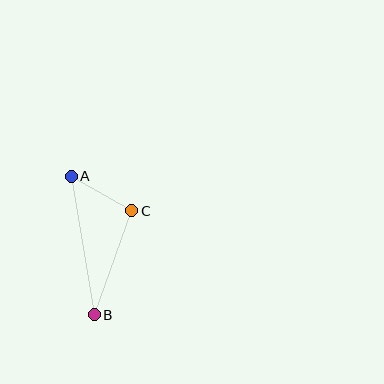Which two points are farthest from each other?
Points A and B are farthest from each other.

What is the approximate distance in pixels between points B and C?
The distance between B and C is approximately 110 pixels.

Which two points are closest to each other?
Points A and C are closest to each other.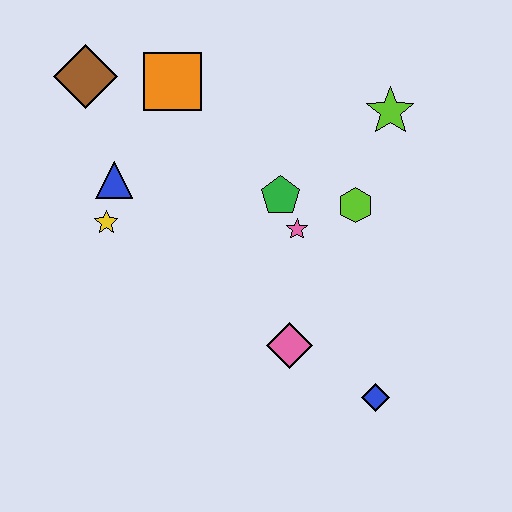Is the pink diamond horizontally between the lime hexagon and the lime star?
No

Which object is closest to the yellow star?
The blue triangle is closest to the yellow star.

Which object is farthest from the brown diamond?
The blue diamond is farthest from the brown diamond.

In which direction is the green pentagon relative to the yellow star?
The green pentagon is to the right of the yellow star.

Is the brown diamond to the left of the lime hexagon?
Yes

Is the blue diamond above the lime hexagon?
No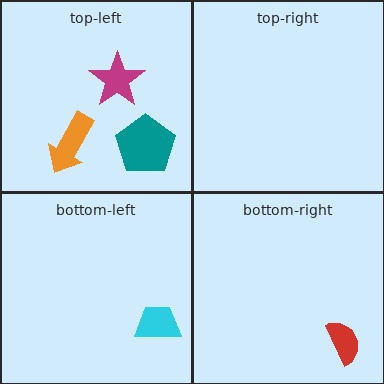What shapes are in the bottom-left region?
The cyan trapezoid.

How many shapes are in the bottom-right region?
1.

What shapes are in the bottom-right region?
The red semicircle.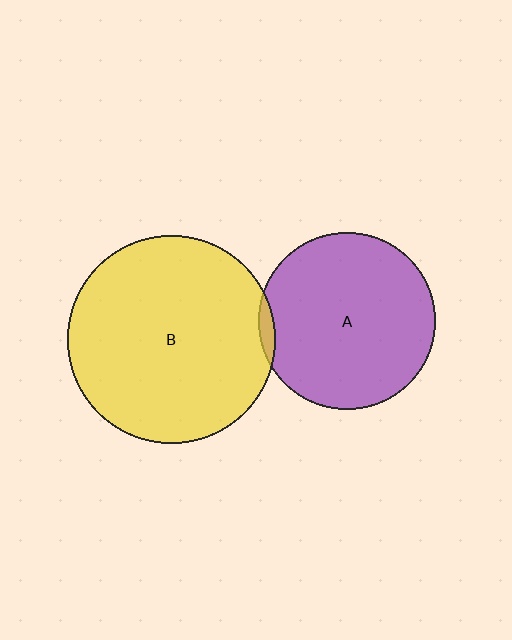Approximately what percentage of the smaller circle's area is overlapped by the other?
Approximately 5%.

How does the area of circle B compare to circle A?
Approximately 1.4 times.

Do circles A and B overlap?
Yes.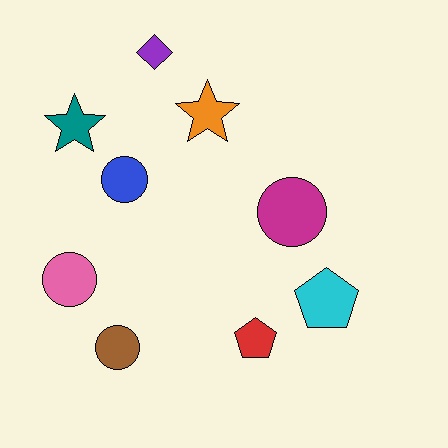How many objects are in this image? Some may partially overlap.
There are 9 objects.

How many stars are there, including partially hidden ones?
There are 2 stars.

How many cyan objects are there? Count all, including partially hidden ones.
There is 1 cyan object.